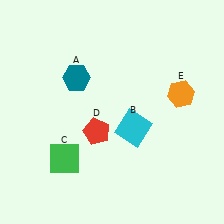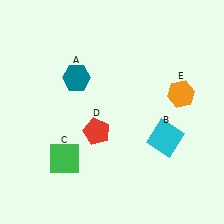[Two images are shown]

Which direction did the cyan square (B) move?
The cyan square (B) moved right.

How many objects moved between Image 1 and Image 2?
1 object moved between the two images.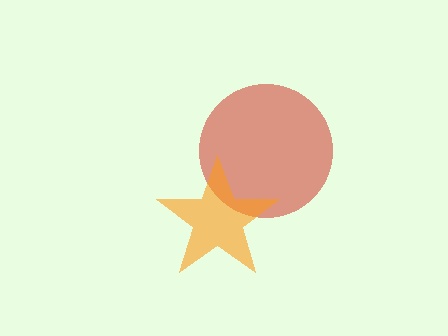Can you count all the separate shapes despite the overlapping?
Yes, there are 2 separate shapes.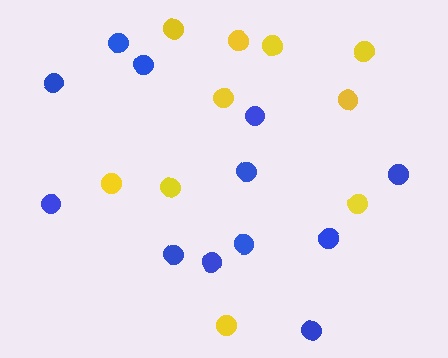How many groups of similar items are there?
There are 2 groups: one group of blue circles (12) and one group of yellow circles (10).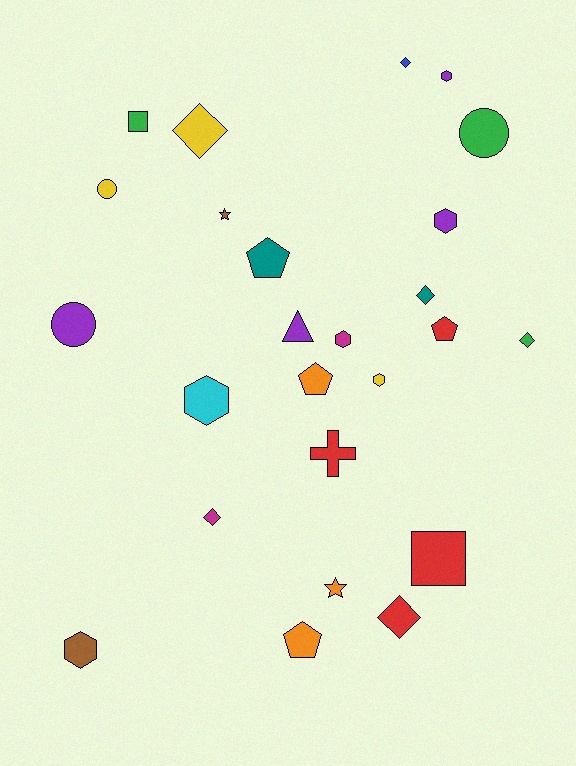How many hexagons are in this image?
There are 6 hexagons.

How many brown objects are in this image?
There are 2 brown objects.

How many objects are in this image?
There are 25 objects.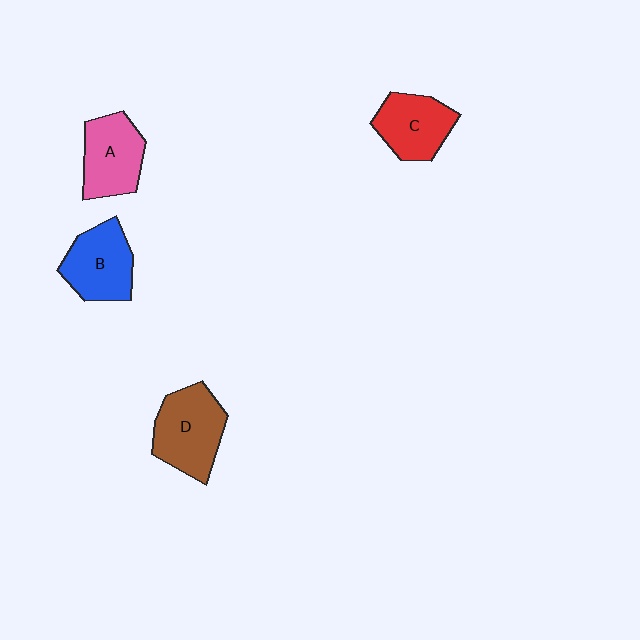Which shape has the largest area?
Shape D (brown).